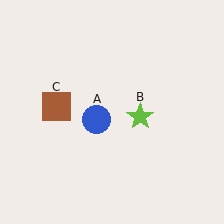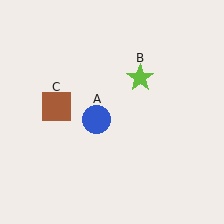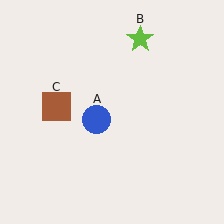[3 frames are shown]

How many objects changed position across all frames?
1 object changed position: lime star (object B).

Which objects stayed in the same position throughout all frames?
Blue circle (object A) and brown square (object C) remained stationary.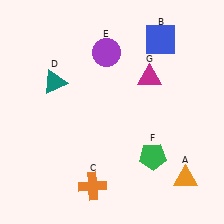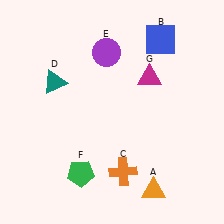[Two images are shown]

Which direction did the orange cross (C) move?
The orange cross (C) moved right.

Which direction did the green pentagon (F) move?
The green pentagon (F) moved left.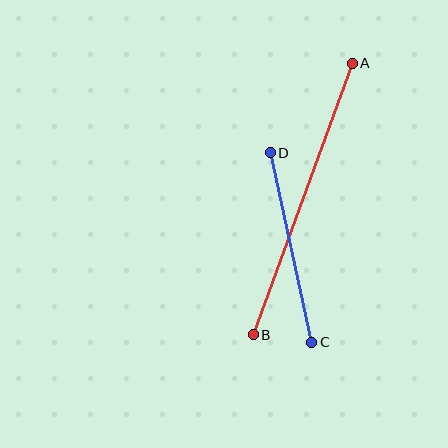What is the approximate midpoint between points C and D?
The midpoint is at approximately (291, 248) pixels.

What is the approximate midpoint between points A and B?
The midpoint is at approximately (303, 199) pixels.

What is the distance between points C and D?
The distance is approximately 194 pixels.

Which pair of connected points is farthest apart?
Points A and B are farthest apart.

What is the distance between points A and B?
The distance is approximately 289 pixels.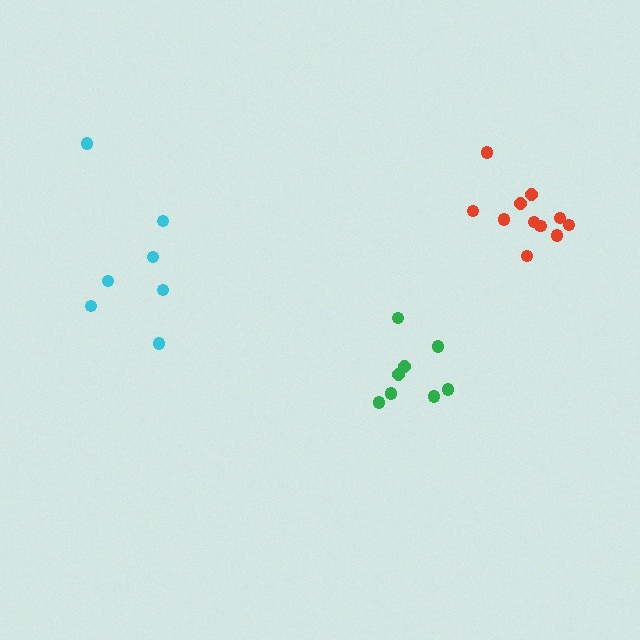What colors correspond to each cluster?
The clusters are colored: cyan, green, red.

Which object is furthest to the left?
The cyan cluster is leftmost.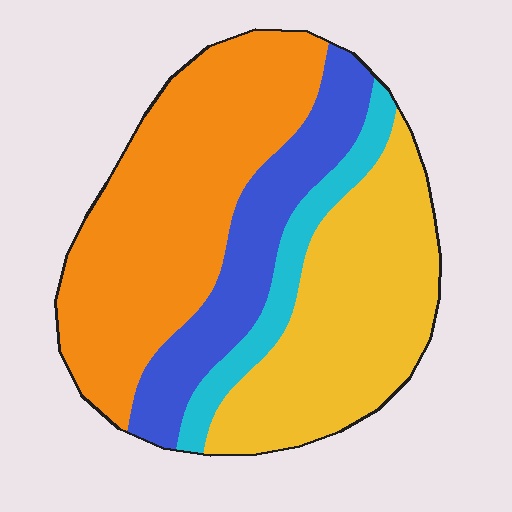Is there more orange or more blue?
Orange.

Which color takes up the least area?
Cyan, at roughly 10%.